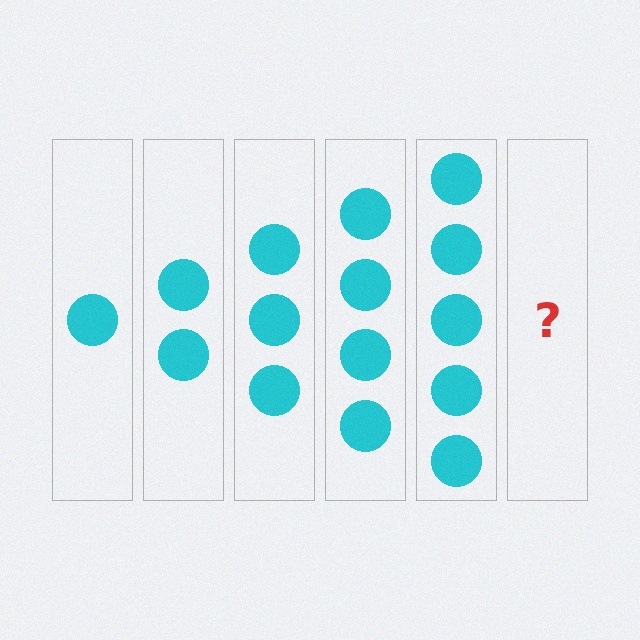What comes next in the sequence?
The next element should be 6 circles.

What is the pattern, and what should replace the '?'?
The pattern is that each step adds one more circle. The '?' should be 6 circles.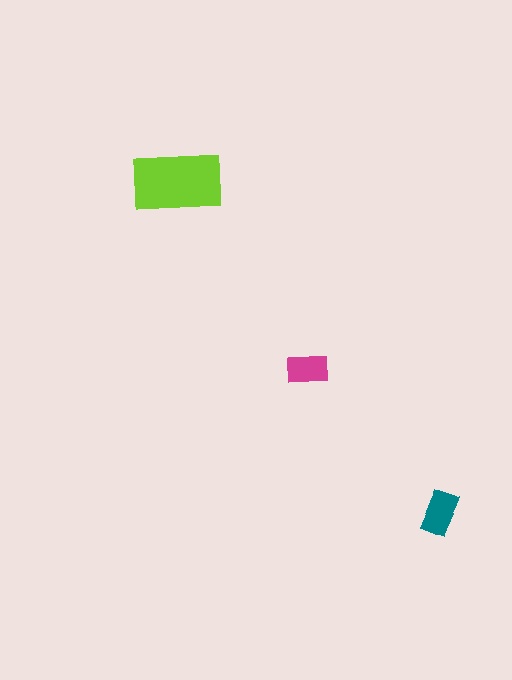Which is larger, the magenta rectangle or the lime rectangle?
The lime one.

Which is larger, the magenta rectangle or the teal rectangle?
The teal one.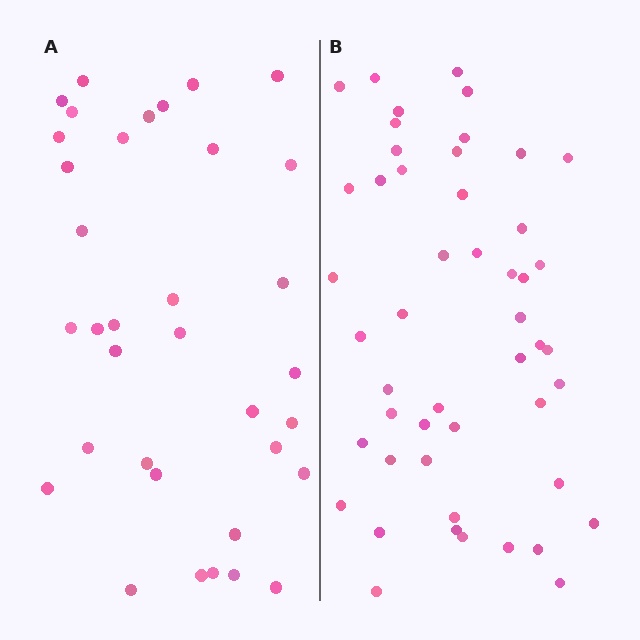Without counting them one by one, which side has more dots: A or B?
Region B (the right region) has more dots.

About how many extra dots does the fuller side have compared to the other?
Region B has approximately 15 more dots than region A.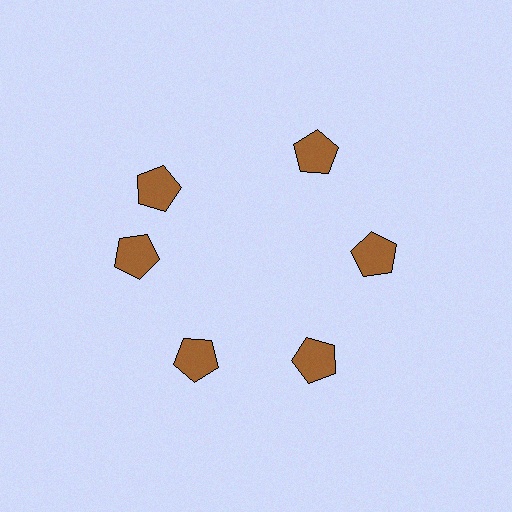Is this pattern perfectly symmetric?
No. The 6 brown pentagons are arranged in a ring, but one element near the 11 o'clock position is rotated out of alignment along the ring, breaking the 6-fold rotational symmetry.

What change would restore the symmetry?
The symmetry would be restored by rotating it back into even spacing with its neighbors so that all 6 pentagons sit at equal angles and equal distance from the center.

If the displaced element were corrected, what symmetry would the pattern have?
It would have 6-fold rotational symmetry — the pattern would map onto itself every 60 degrees.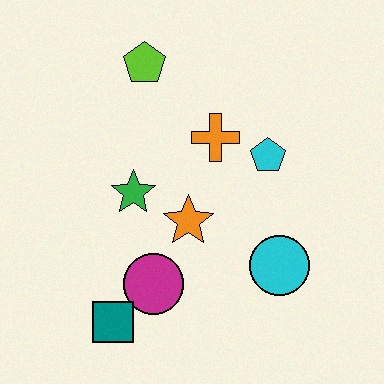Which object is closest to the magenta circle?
The teal square is closest to the magenta circle.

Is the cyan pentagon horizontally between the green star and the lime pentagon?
No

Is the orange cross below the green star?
No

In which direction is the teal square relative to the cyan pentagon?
The teal square is below the cyan pentagon.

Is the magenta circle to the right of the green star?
Yes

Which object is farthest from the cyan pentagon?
The teal square is farthest from the cyan pentagon.